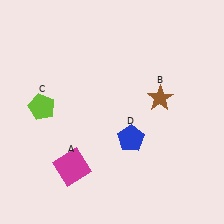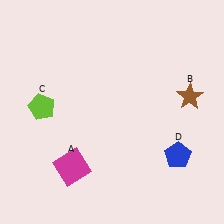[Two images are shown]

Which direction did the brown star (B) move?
The brown star (B) moved right.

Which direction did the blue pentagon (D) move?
The blue pentagon (D) moved right.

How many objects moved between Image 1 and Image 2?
2 objects moved between the two images.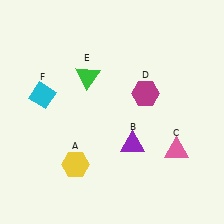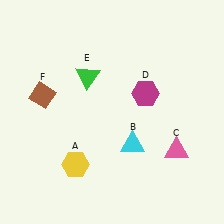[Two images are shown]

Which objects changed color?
B changed from purple to cyan. F changed from cyan to brown.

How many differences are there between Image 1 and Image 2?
There are 2 differences between the two images.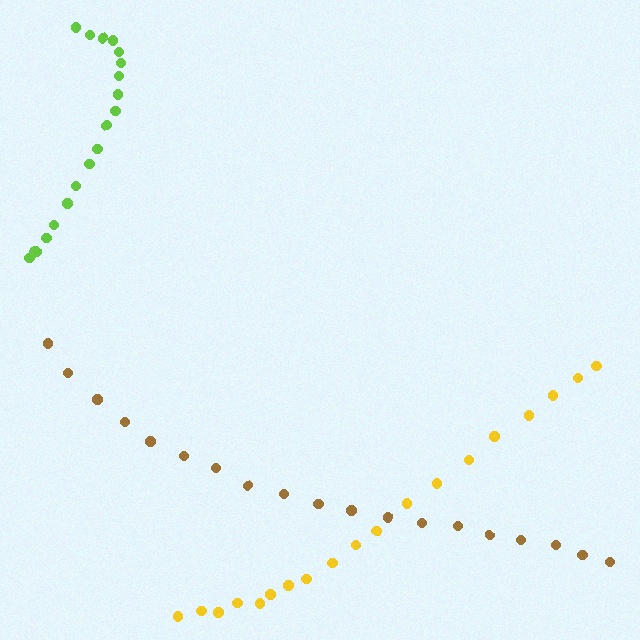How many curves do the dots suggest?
There are 3 distinct paths.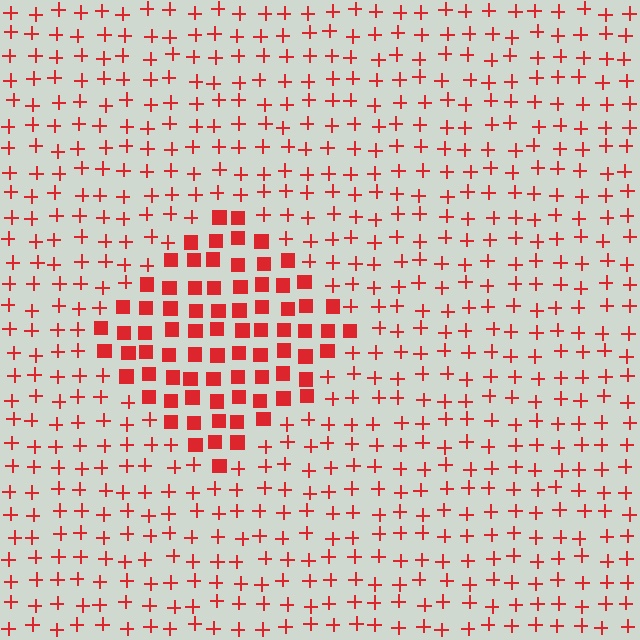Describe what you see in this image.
The image is filled with small red elements arranged in a uniform grid. A diamond-shaped region contains squares, while the surrounding area contains plus signs. The boundary is defined purely by the change in element shape.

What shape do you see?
I see a diamond.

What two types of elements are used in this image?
The image uses squares inside the diamond region and plus signs outside it.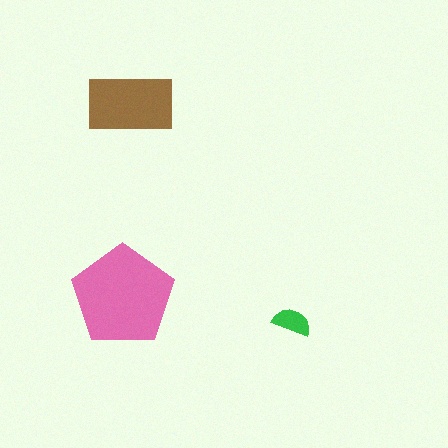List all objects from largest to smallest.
The pink pentagon, the brown rectangle, the green semicircle.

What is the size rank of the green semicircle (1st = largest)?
3rd.